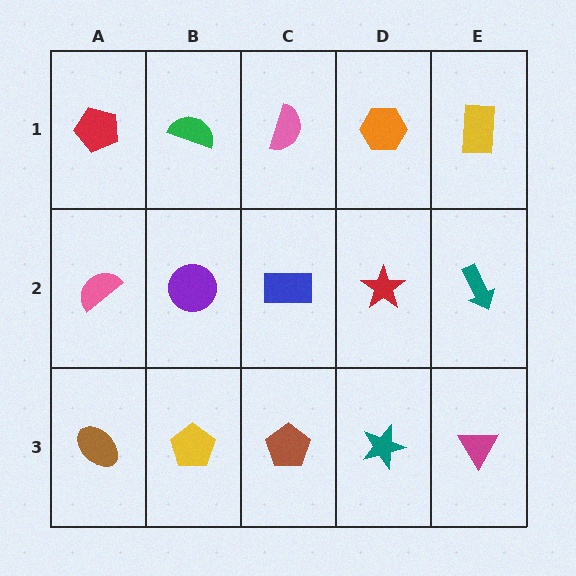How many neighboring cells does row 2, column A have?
3.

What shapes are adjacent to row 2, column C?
A pink semicircle (row 1, column C), a brown pentagon (row 3, column C), a purple circle (row 2, column B), a red star (row 2, column D).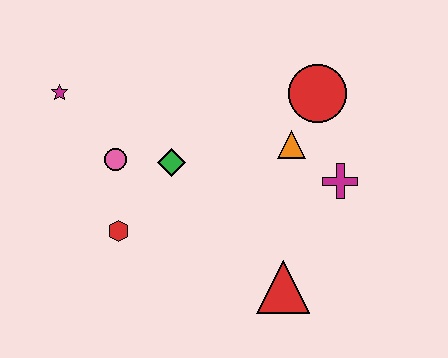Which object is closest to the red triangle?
The magenta cross is closest to the red triangle.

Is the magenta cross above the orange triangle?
No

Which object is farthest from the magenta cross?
The magenta star is farthest from the magenta cross.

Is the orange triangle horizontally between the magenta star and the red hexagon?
No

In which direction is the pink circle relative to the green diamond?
The pink circle is to the left of the green diamond.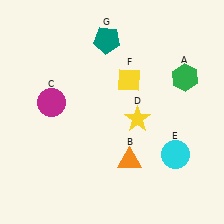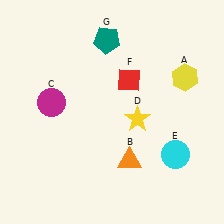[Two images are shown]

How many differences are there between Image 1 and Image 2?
There are 2 differences between the two images.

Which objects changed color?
A changed from green to yellow. F changed from yellow to red.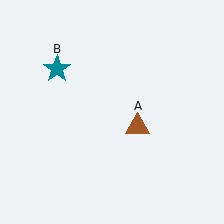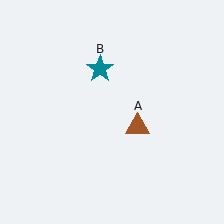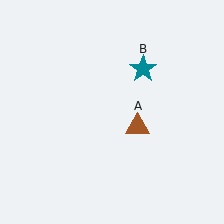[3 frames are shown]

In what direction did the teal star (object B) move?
The teal star (object B) moved right.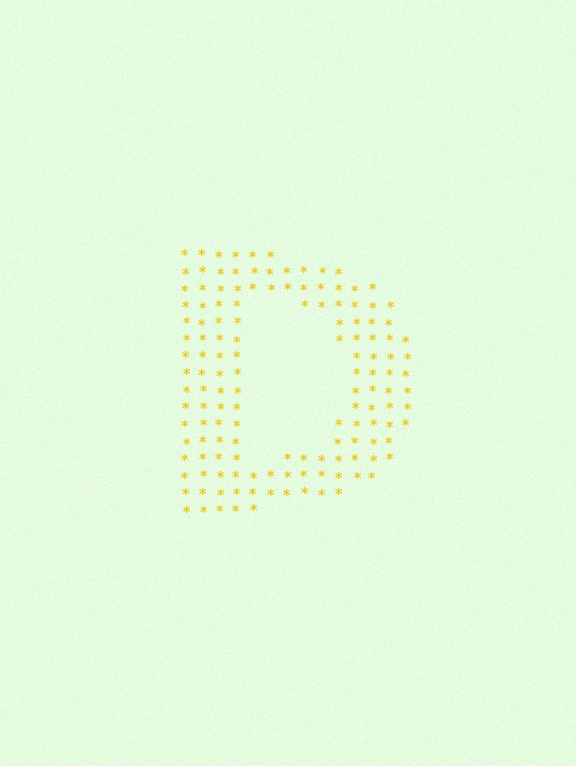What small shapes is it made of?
It is made of small asterisks.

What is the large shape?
The large shape is the letter D.